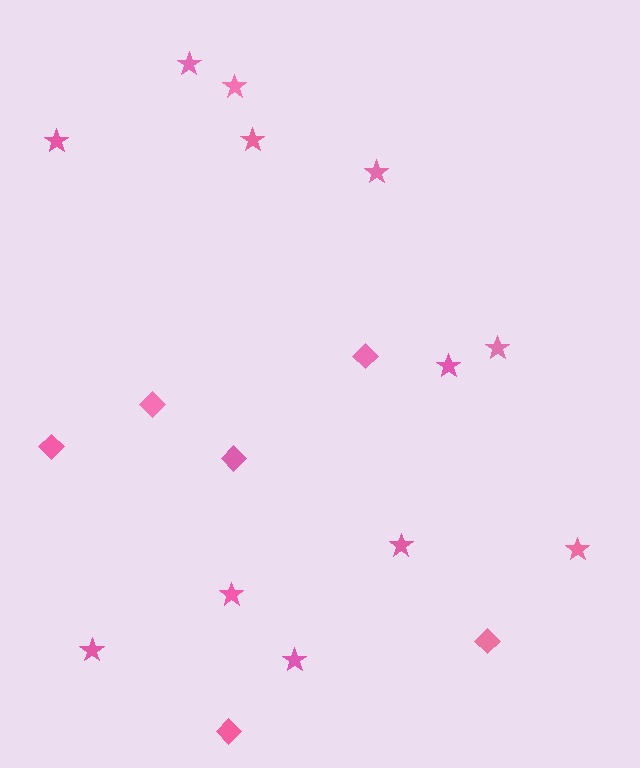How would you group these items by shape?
There are 2 groups: one group of stars (12) and one group of diamonds (6).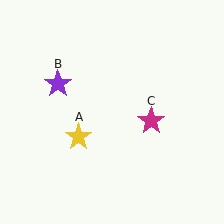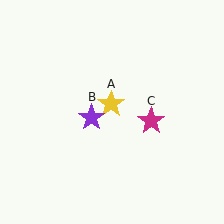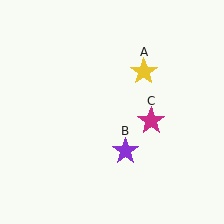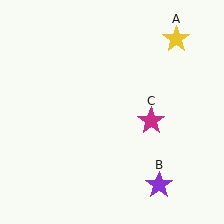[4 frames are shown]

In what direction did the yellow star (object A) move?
The yellow star (object A) moved up and to the right.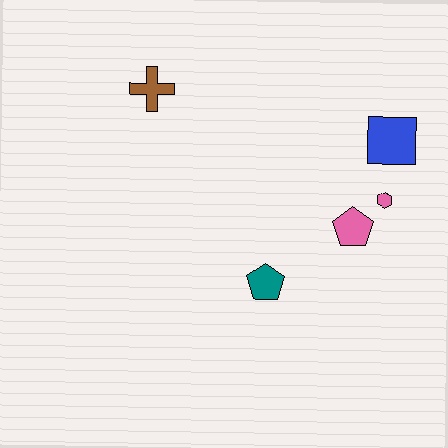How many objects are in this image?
There are 5 objects.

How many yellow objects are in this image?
There are no yellow objects.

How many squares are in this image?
There is 1 square.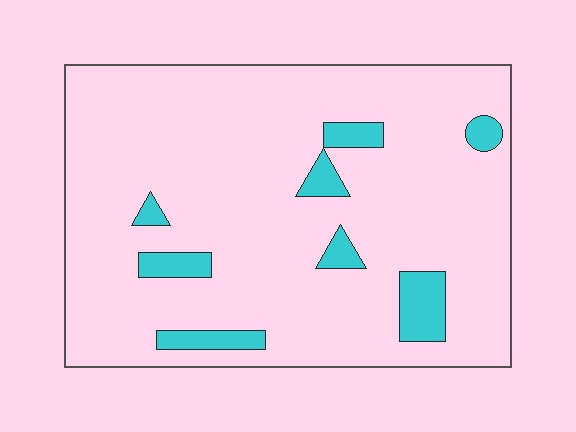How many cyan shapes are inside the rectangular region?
8.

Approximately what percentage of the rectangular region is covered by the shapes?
Approximately 10%.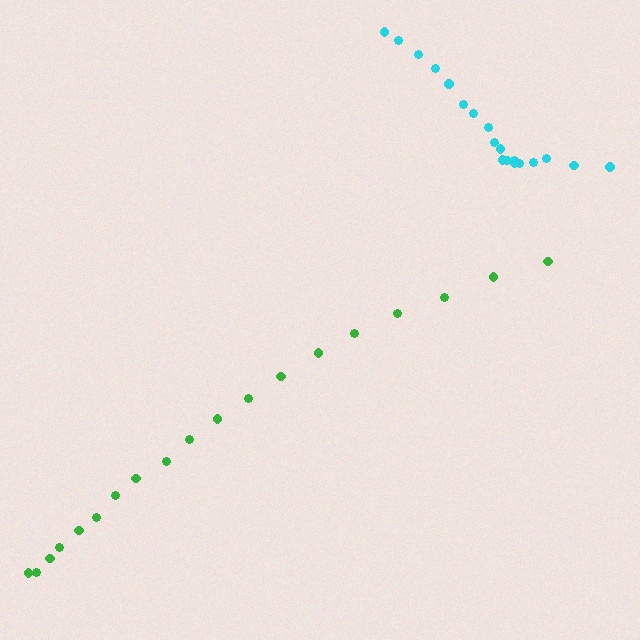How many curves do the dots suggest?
There are 2 distinct paths.